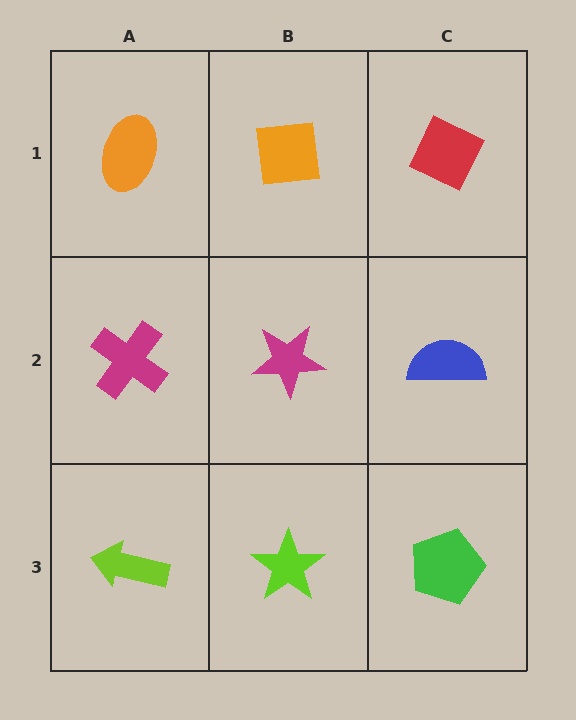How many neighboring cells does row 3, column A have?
2.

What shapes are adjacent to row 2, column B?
An orange square (row 1, column B), a lime star (row 3, column B), a magenta cross (row 2, column A), a blue semicircle (row 2, column C).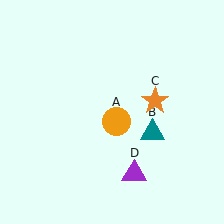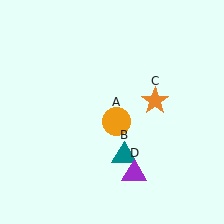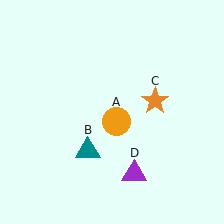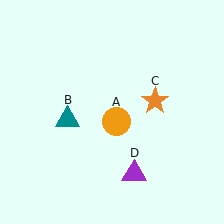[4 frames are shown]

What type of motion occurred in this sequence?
The teal triangle (object B) rotated clockwise around the center of the scene.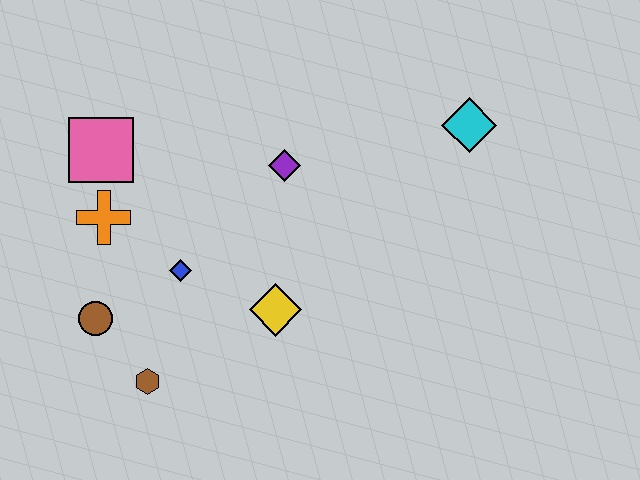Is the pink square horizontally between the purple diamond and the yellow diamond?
No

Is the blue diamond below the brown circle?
No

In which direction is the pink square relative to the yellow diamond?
The pink square is to the left of the yellow diamond.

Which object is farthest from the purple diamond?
The brown hexagon is farthest from the purple diamond.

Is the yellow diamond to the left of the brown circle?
No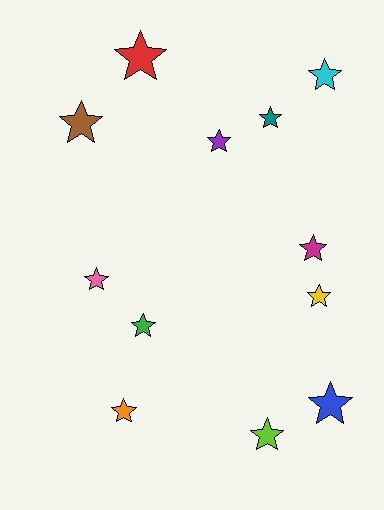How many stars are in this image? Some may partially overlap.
There are 12 stars.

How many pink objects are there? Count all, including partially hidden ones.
There is 1 pink object.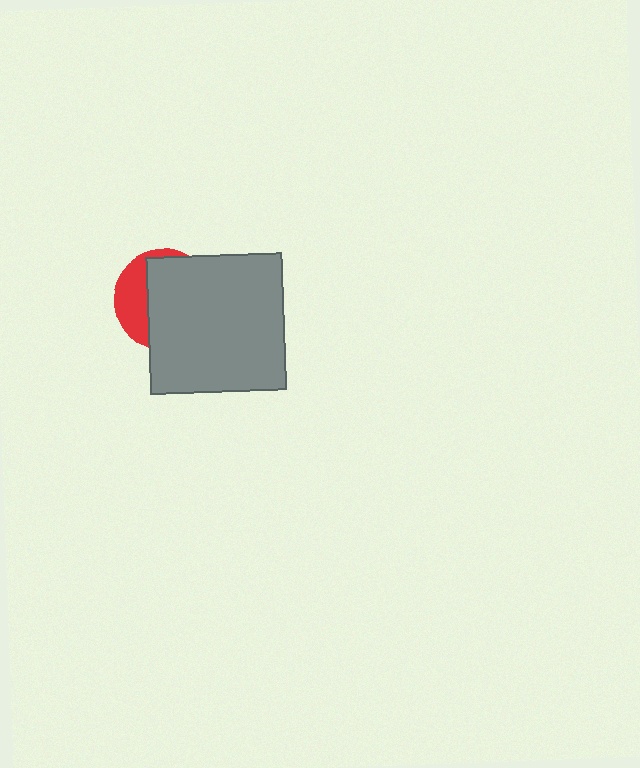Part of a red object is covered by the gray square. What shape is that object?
It is a circle.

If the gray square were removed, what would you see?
You would see the complete red circle.